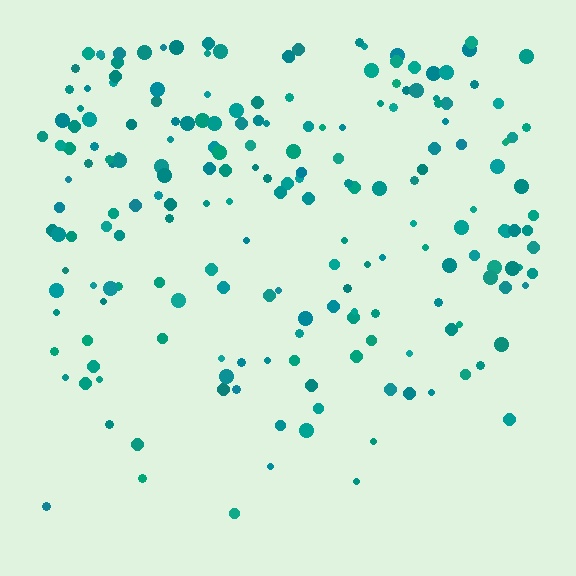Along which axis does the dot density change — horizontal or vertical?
Vertical.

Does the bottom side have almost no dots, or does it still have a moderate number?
Still a moderate number, just noticeably fewer than the top.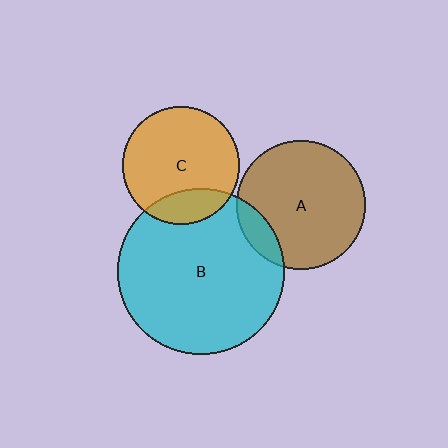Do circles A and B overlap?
Yes.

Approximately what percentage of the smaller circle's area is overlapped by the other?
Approximately 10%.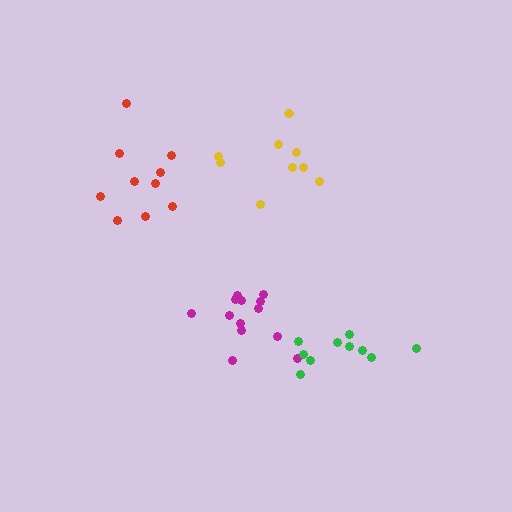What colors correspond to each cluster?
The clusters are colored: yellow, magenta, red, green.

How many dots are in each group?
Group 1: 9 dots, Group 2: 14 dots, Group 3: 10 dots, Group 4: 10 dots (43 total).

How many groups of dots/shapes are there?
There are 4 groups.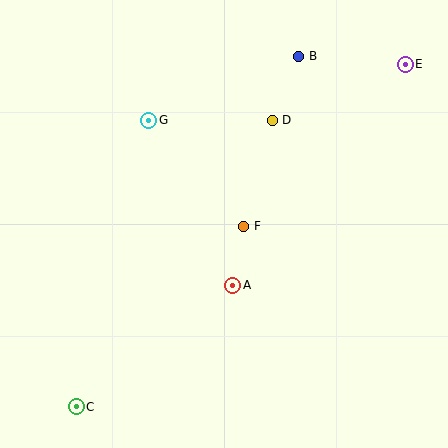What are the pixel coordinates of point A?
Point A is at (233, 285).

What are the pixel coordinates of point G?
Point G is at (149, 120).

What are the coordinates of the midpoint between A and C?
The midpoint between A and C is at (154, 346).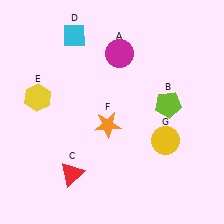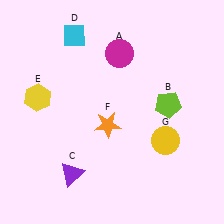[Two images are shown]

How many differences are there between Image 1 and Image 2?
There is 1 difference between the two images.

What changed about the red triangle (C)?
In Image 1, C is red. In Image 2, it changed to purple.